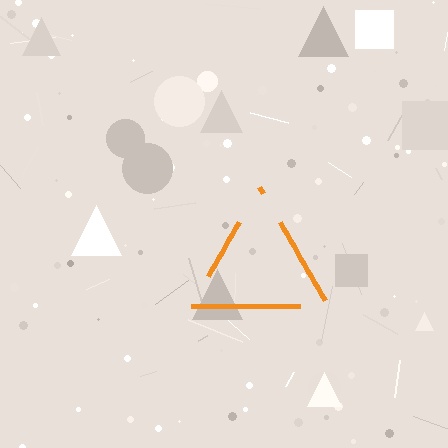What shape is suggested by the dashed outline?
The dashed outline suggests a triangle.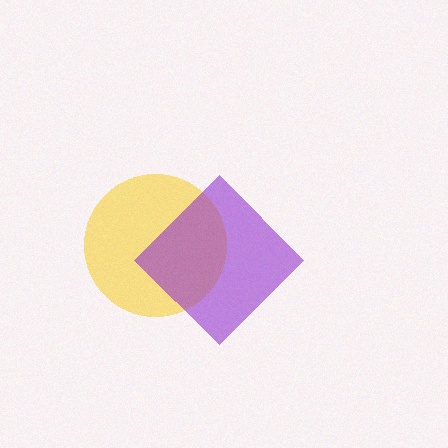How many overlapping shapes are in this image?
There are 2 overlapping shapes in the image.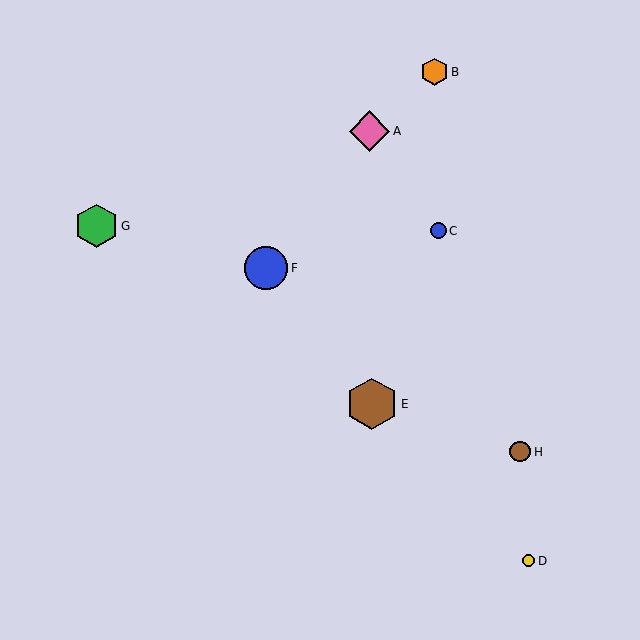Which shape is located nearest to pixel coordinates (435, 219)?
The blue circle (labeled C) at (438, 231) is nearest to that location.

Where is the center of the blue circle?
The center of the blue circle is at (438, 231).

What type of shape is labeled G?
Shape G is a green hexagon.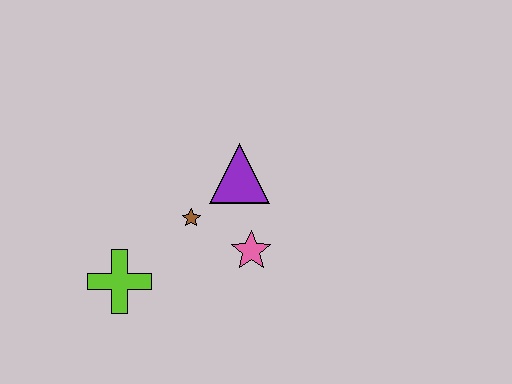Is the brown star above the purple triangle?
No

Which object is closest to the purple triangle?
The brown star is closest to the purple triangle.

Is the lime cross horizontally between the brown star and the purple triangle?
No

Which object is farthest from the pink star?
The lime cross is farthest from the pink star.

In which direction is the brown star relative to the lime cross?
The brown star is to the right of the lime cross.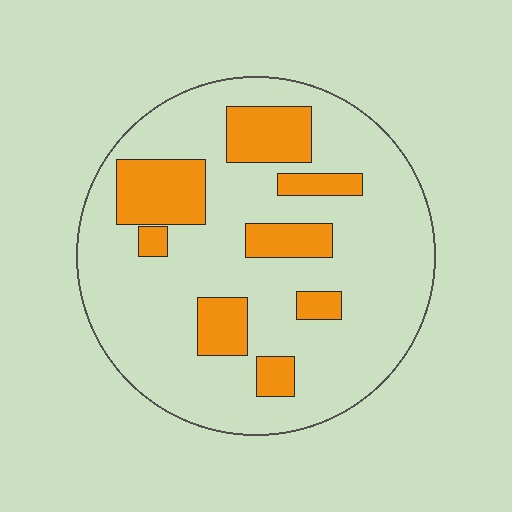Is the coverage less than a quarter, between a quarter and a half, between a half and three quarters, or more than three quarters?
Less than a quarter.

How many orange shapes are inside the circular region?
8.